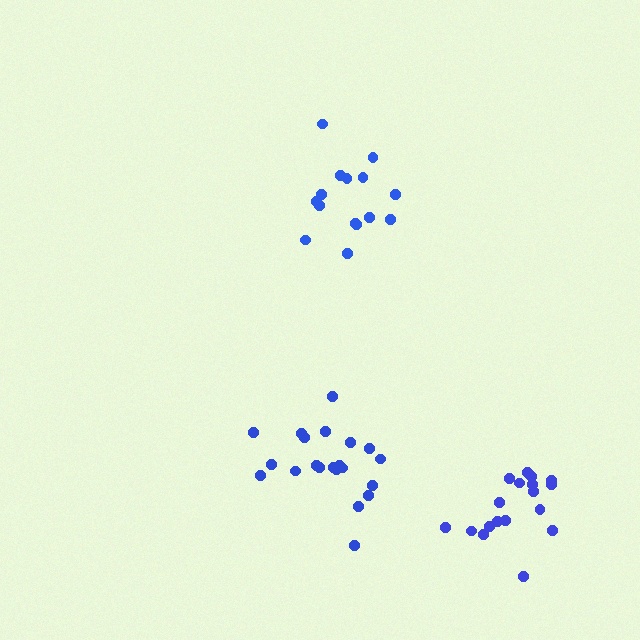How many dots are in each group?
Group 1: 15 dots, Group 2: 18 dots, Group 3: 21 dots (54 total).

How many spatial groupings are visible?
There are 3 spatial groupings.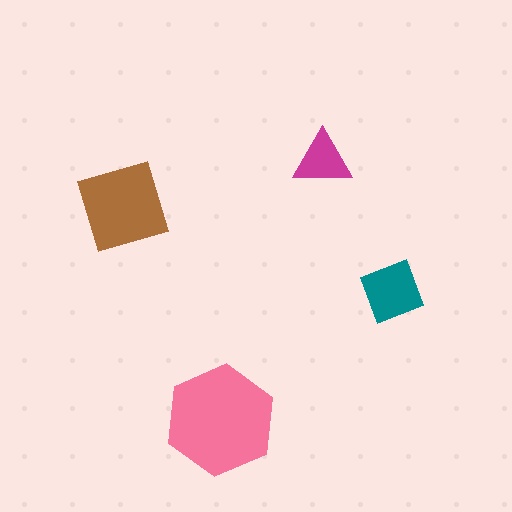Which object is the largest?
The pink hexagon.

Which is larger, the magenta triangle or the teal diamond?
The teal diamond.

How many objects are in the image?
There are 4 objects in the image.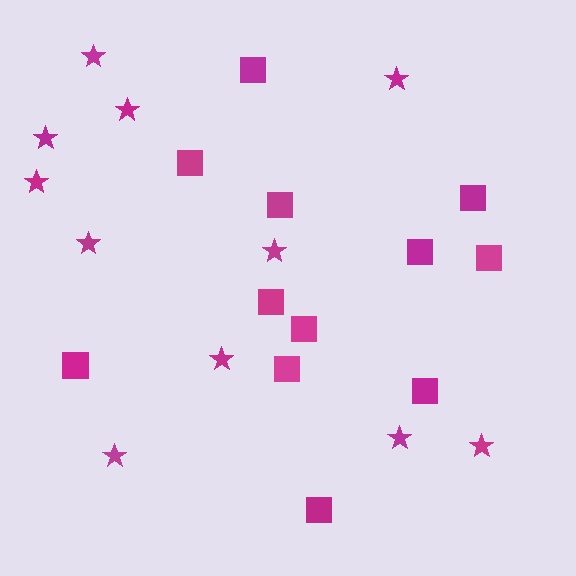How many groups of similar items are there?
There are 2 groups: one group of stars (11) and one group of squares (12).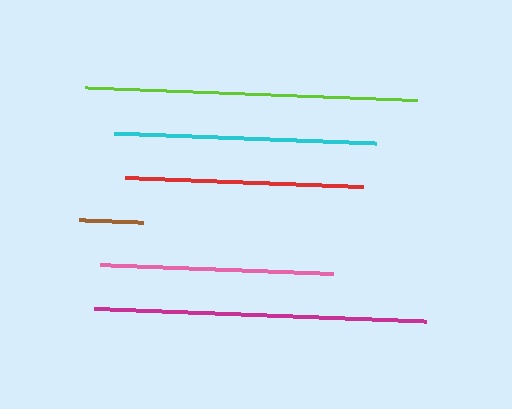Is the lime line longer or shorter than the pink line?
The lime line is longer than the pink line.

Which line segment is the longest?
The magenta line is the longest at approximately 333 pixels.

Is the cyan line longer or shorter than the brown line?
The cyan line is longer than the brown line.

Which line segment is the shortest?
The brown line is the shortest at approximately 64 pixels.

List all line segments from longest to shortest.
From longest to shortest: magenta, lime, cyan, red, pink, brown.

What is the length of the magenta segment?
The magenta segment is approximately 333 pixels long.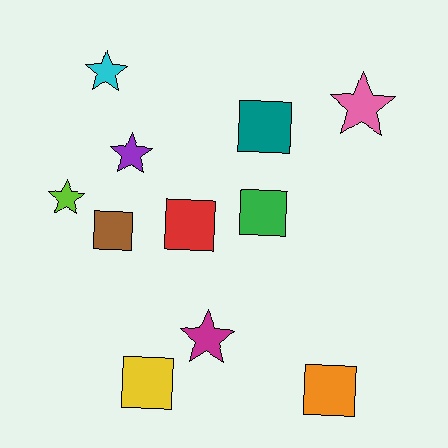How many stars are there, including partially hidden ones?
There are 5 stars.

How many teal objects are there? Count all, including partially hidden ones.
There is 1 teal object.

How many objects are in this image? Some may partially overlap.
There are 11 objects.